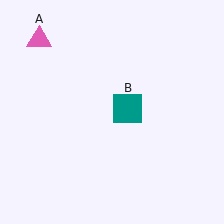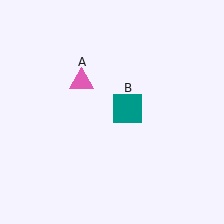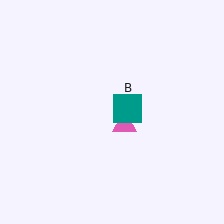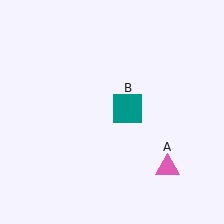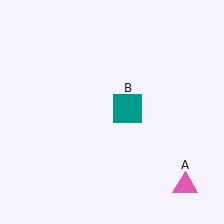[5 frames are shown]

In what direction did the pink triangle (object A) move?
The pink triangle (object A) moved down and to the right.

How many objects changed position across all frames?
1 object changed position: pink triangle (object A).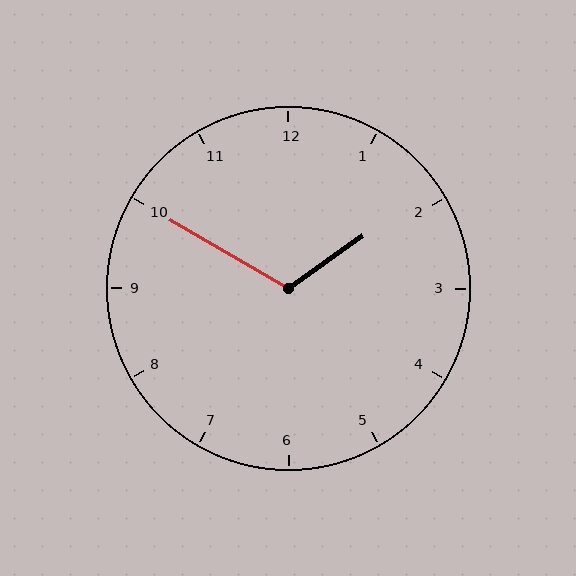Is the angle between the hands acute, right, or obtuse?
It is obtuse.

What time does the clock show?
1:50.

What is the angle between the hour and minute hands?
Approximately 115 degrees.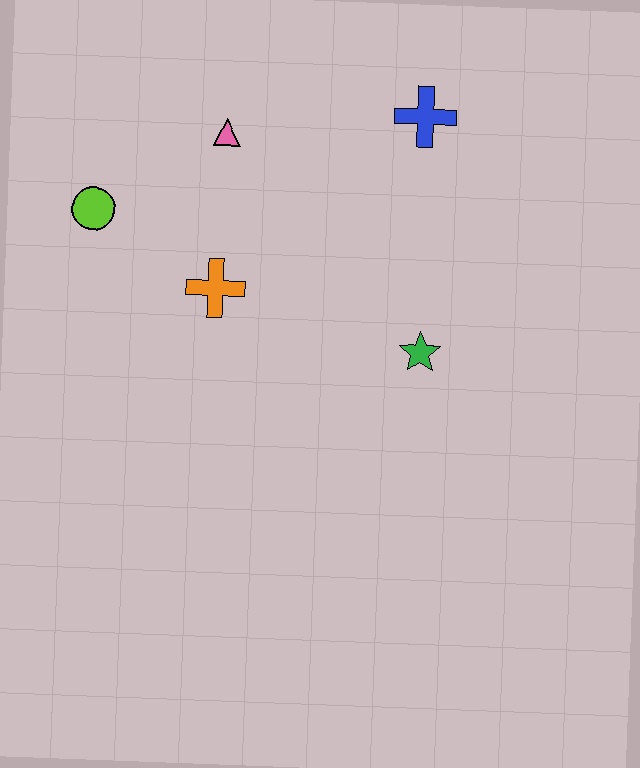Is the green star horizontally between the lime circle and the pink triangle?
No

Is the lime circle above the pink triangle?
No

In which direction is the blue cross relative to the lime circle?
The blue cross is to the right of the lime circle.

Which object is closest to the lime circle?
The orange cross is closest to the lime circle.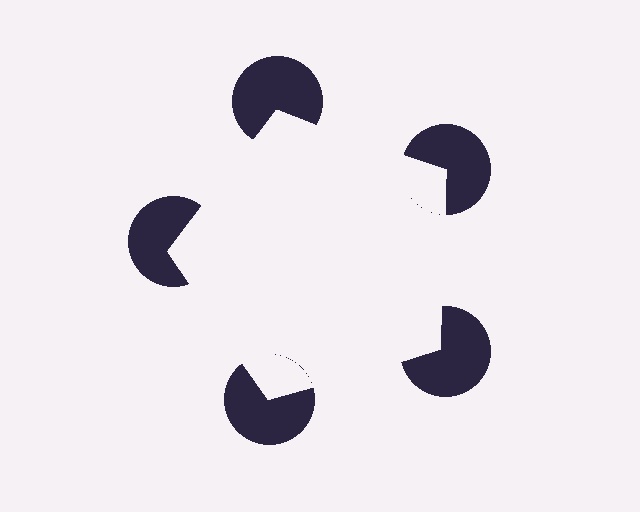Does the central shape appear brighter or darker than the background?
It typically appears slightly brighter than the background, even though no actual brightness change is drawn.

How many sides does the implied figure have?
5 sides.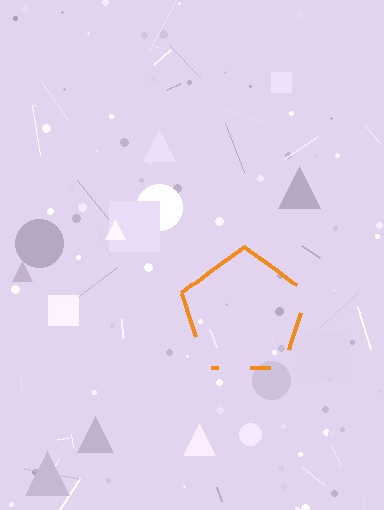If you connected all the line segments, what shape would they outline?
They would outline a pentagon.